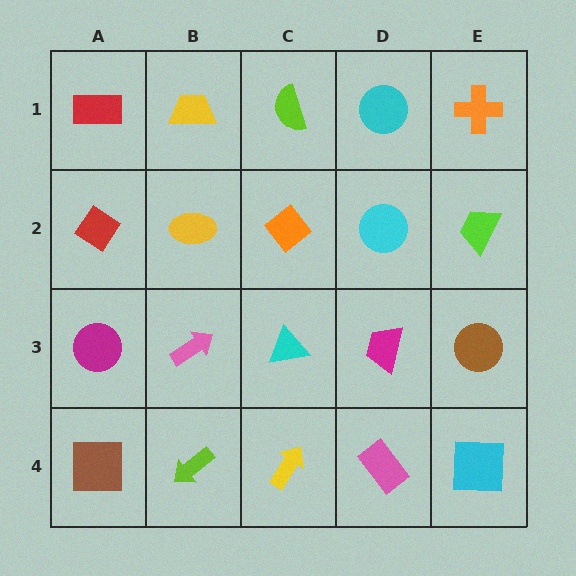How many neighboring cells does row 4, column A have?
2.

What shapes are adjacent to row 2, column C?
A lime semicircle (row 1, column C), a cyan triangle (row 3, column C), a yellow ellipse (row 2, column B), a cyan circle (row 2, column D).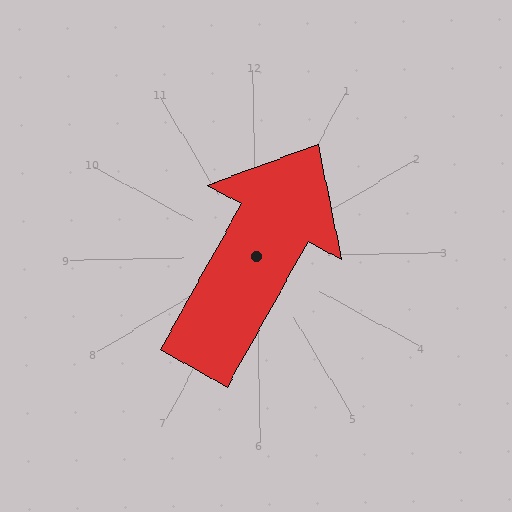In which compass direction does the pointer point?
Northeast.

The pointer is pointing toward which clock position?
Roughly 1 o'clock.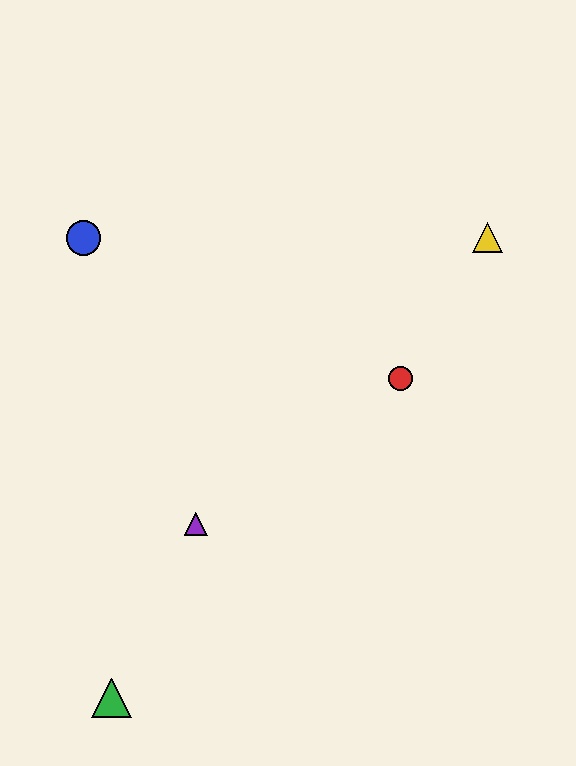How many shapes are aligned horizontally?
2 shapes (the blue circle, the yellow triangle) are aligned horizontally.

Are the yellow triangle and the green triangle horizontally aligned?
No, the yellow triangle is at y≈238 and the green triangle is at y≈698.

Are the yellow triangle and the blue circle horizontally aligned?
Yes, both are at y≈238.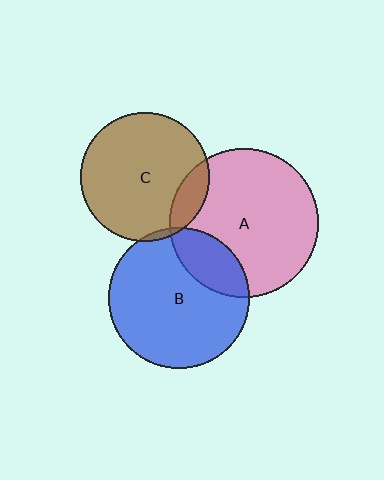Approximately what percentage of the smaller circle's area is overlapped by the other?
Approximately 5%.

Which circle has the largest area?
Circle A (pink).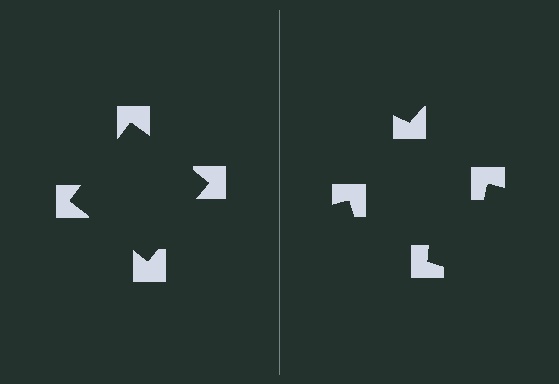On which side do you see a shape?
An illusory square appears on the left side. On the right side the wedge cuts are rotated, so no coherent shape forms.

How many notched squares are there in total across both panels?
8 — 4 on each side.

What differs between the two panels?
The notched squares are positioned identically on both sides; only the wedge orientations differ. On the left they align to a square; on the right they are misaligned.